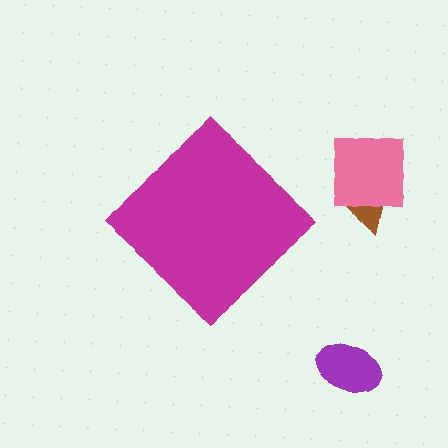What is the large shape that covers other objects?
A magenta diamond.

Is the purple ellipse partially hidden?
No, the purple ellipse is fully visible.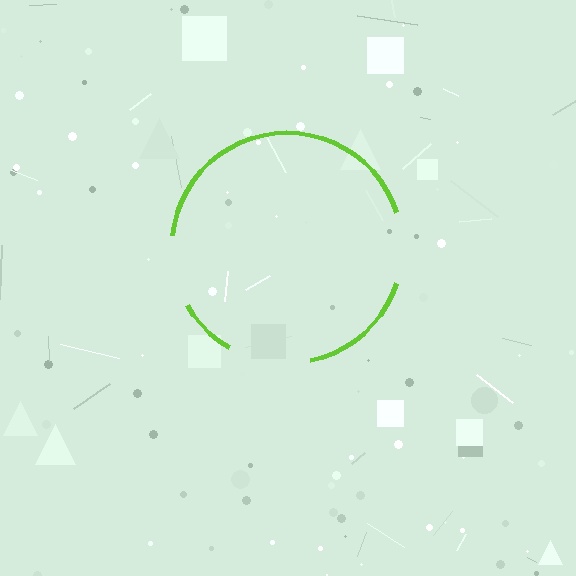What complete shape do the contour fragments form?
The contour fragments form a circle.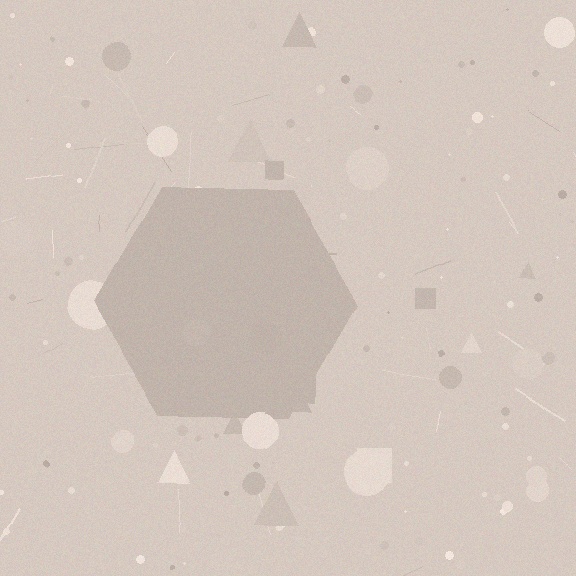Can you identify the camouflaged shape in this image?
The camouflaged shape is a hexagon.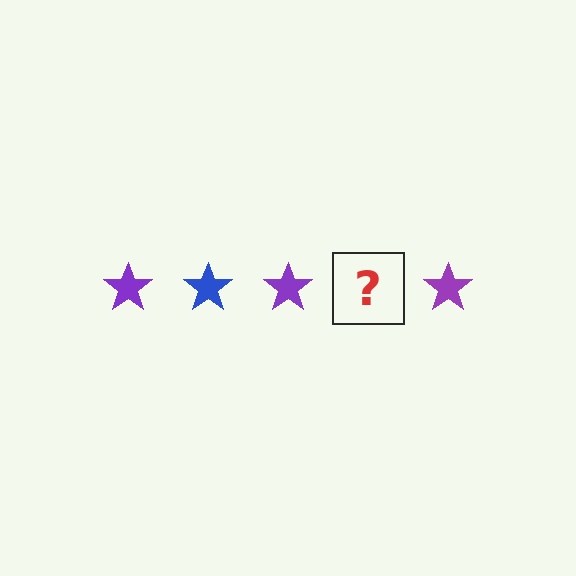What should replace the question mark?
The question mark should be replaced with a blue star.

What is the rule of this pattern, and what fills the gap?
The rule is that the pattern cycles through purple, blue stars. The gap should be filled with a blue star.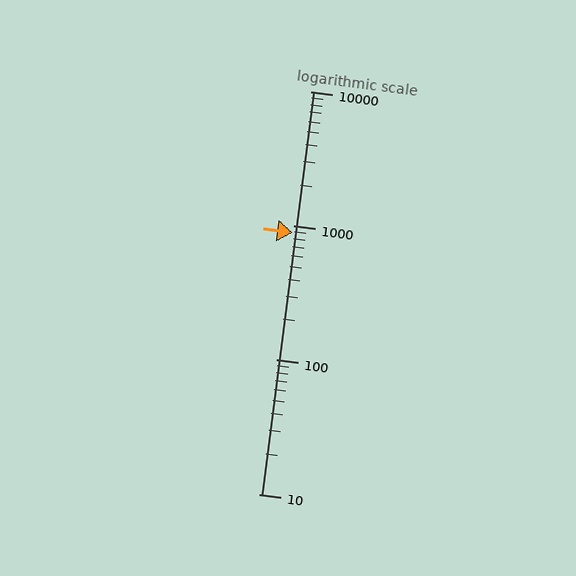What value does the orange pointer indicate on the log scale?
The pointer indicates approximately 880.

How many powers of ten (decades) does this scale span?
The scale spans 3 decades, from 10 to 10000.